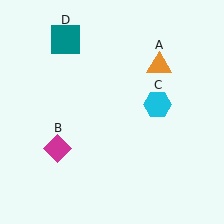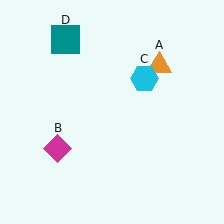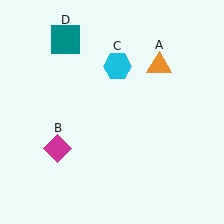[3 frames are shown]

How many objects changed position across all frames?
1 object changed position: cyan hexagon (object C).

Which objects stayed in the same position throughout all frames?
Orange triangle (object A) and magenta diamond (object B) and teal square (object D) remained stationary.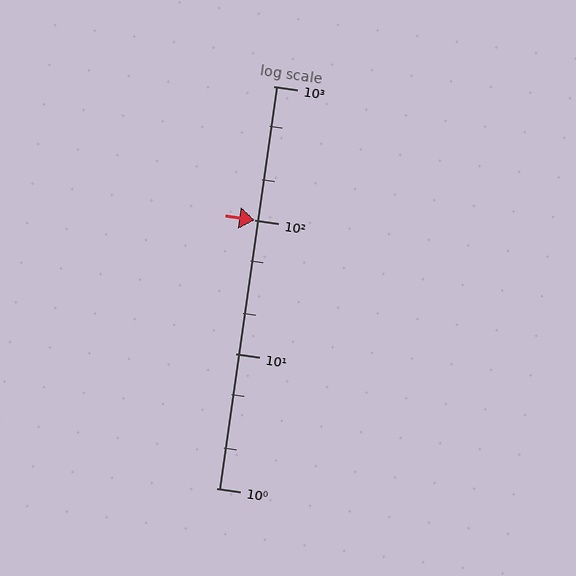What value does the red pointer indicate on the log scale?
The pointer indicates approximately 100.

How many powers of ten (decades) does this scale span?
The scale spans 3 decades, from 1 to 1000.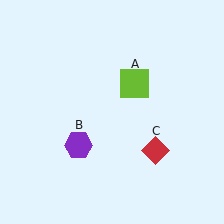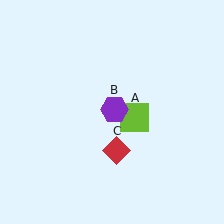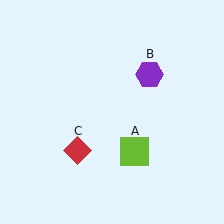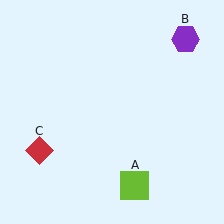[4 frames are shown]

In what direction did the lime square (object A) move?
The lime square (object A) moved down.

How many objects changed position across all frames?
3 objects changed position: lime square (object A), purple hexagon (object B), red diamond (object C).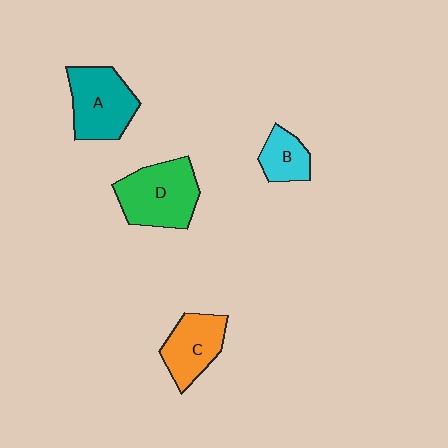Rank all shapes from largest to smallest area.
From largest to smallest: D (green), A (teal), C (orange), B (cyan).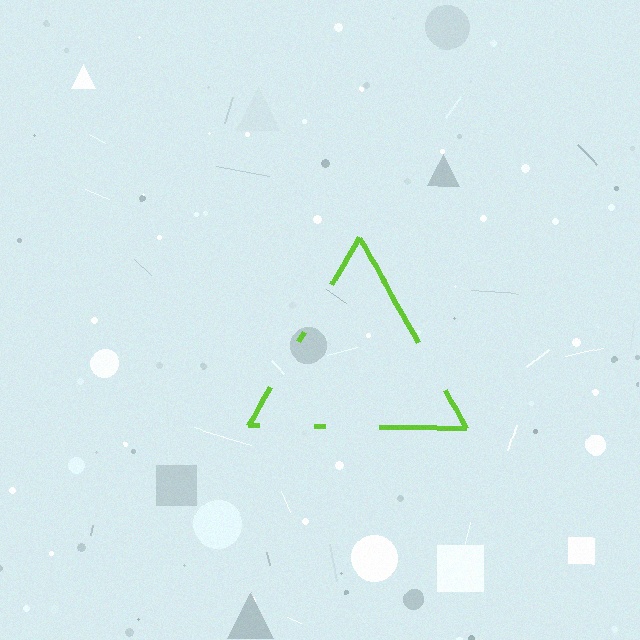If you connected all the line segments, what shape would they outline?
They would outline a triangle.